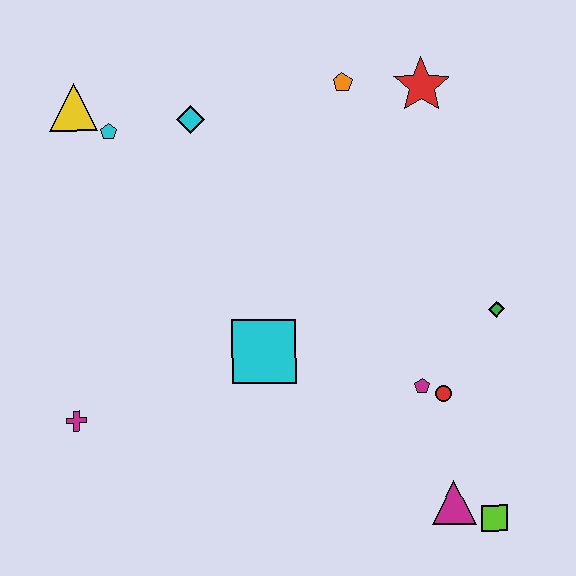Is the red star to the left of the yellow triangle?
No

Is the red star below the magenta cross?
No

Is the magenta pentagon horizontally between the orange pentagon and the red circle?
Yes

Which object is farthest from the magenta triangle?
The yellow triangle is farthest from the magenta triangle.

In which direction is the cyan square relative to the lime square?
The cyan square is to the left of the lime square.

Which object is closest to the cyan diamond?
The cyan pentagon is closest to the cyan diamond.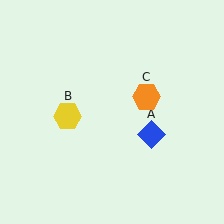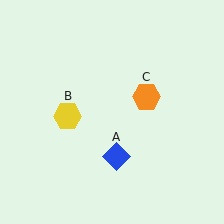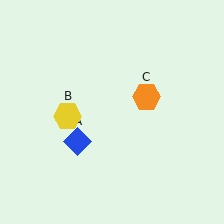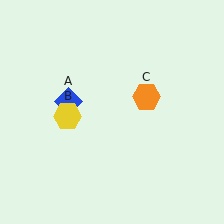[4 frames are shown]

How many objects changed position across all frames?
1 object changed position: blue diamond (object A).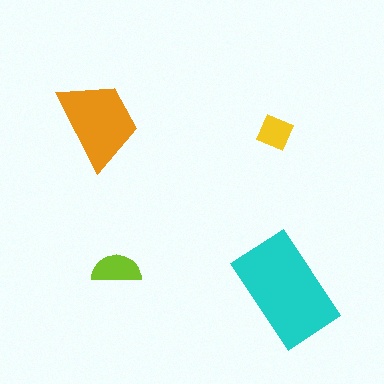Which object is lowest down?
The cyan rectangle is bottommost.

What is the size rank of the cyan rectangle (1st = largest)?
1st.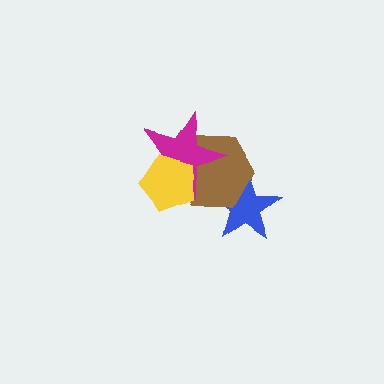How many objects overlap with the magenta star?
2 objects overlap with the magenta star.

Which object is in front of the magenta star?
The yellow pentagon is in front of the magenta star.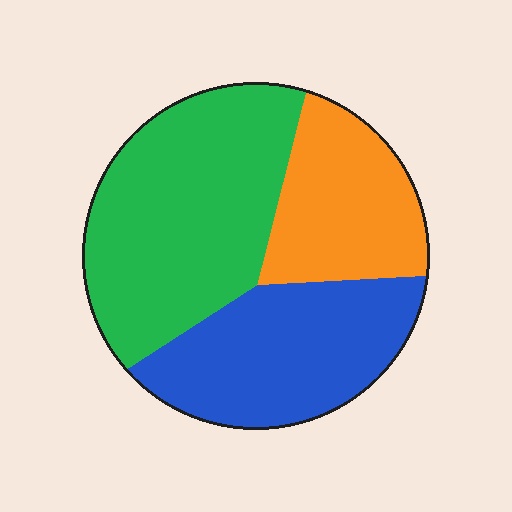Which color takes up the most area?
Green, at roughly 45%.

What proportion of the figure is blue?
Blue takes up about one third (1/3) of the figure.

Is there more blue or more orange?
Blue.